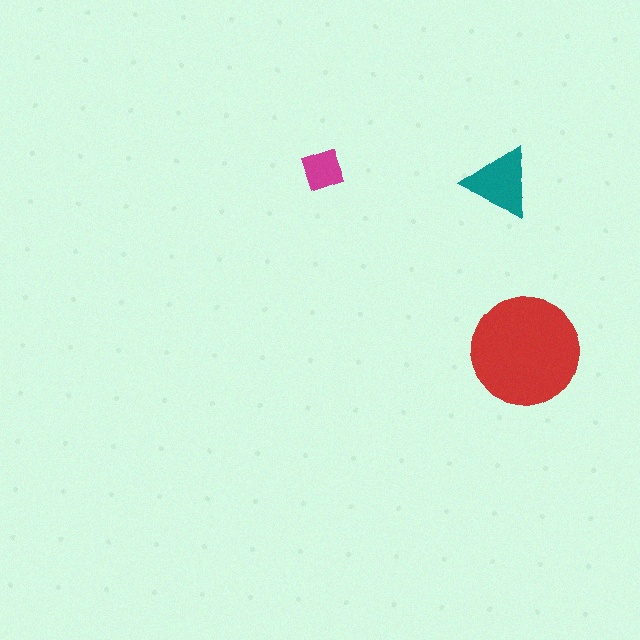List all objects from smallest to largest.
The magenta diamond, the teal triangle, the red circle.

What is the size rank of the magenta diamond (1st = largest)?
3rd.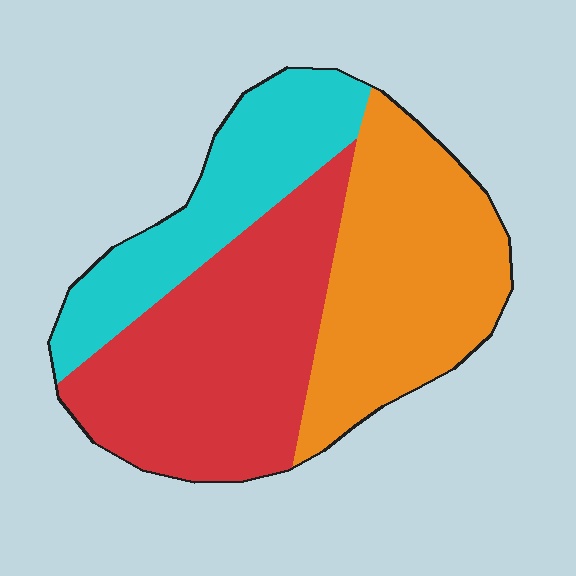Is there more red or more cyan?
Red.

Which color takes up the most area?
Red, at roughly 40%.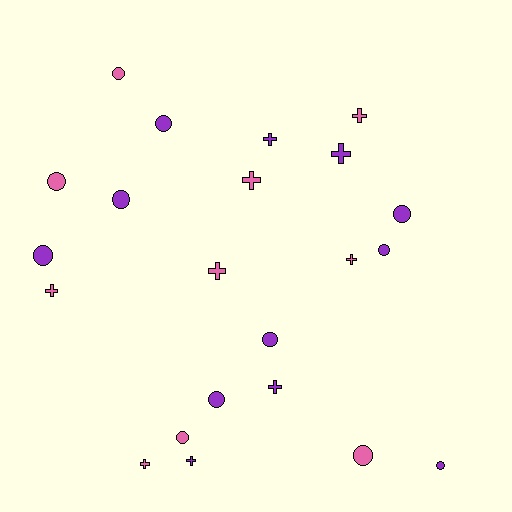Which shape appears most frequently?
Circle, with 12 objects.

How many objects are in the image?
There are 22 objects.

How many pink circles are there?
There are 4 pink circles.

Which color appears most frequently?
Purple, with 12 objects.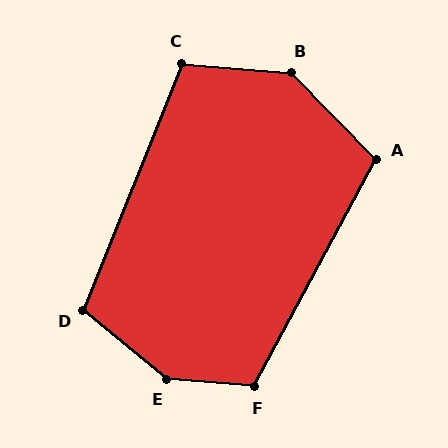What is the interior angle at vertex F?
Approximately 113 degrees (obtuse).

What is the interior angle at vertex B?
Approximately 139 degrees (obtuse).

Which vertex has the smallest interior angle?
A, at approximately 107 degrees.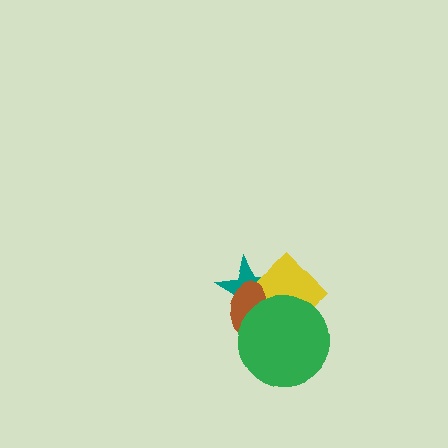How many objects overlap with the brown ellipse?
3 objects overlap with the brown ellipse.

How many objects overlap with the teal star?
3 objects overlap with the teal star.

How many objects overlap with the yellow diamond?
3 objects overlap with the yellow diamond.